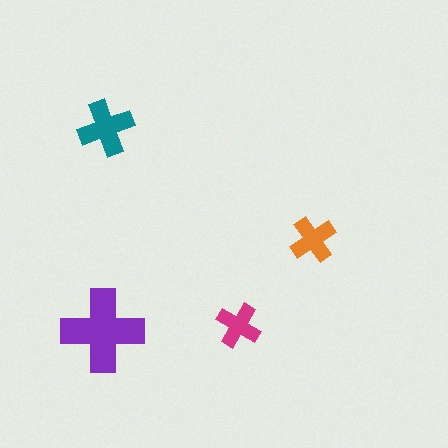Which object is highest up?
The teal cross is topmost.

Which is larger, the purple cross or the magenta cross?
The purple one.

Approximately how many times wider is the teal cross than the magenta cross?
About 1.5 times wider.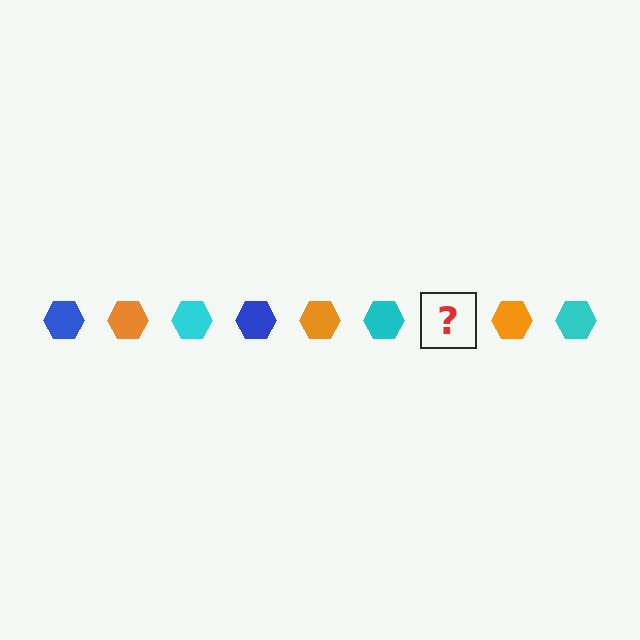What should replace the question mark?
The question mark should be replaced with a blue hexagon.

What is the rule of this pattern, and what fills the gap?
The rule is that the pattern cycles through blue, orange, cyan hexagons. The gap should be filled with a blue hexagon.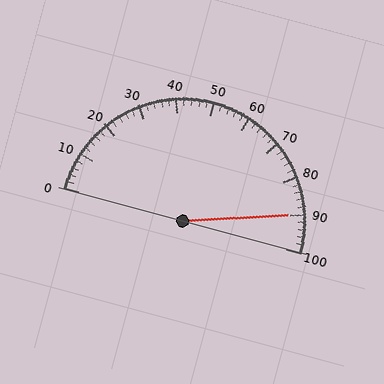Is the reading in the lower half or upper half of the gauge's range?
The reading is in the upper half of the range (0 to 100).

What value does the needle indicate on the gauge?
The needle indicates approximately 90.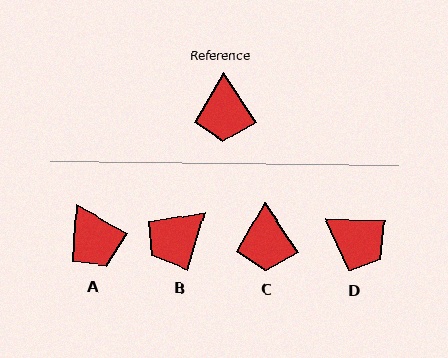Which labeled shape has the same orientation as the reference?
C.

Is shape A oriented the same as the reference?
No, it is off by about 27 degrees.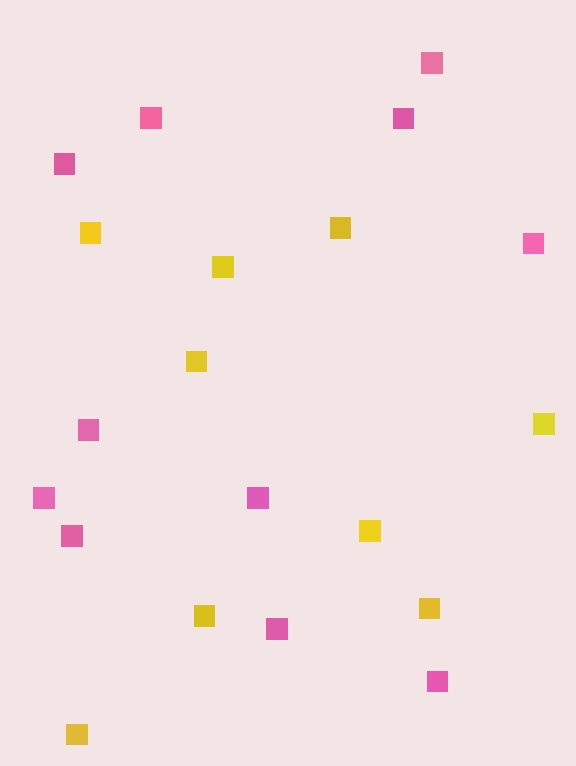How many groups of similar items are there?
There are 2 groups: one group of yellow squares (9) and one group of pink squares (11).